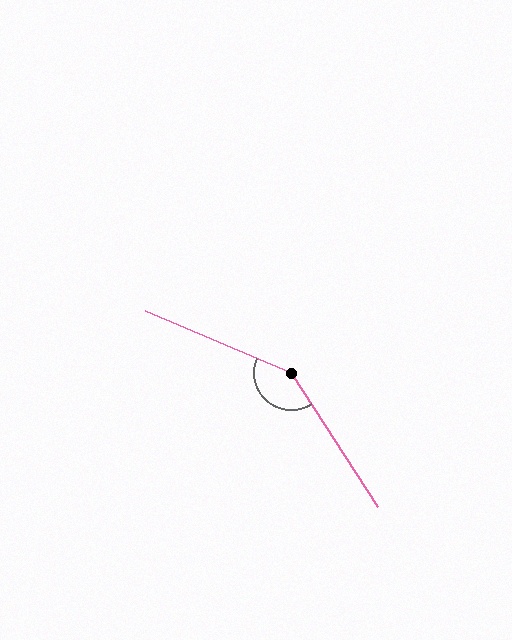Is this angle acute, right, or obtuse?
It is obtuse.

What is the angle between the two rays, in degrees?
Approximately 145 degrees.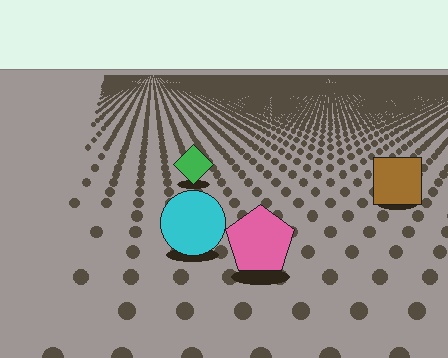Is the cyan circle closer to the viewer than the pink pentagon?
No. The pink pentagon is closer — you can tell from the texture gradient: the ground texture is coarser near it.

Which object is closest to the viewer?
The pink pentagon is closest. The texture marks near it are larger and more spread out.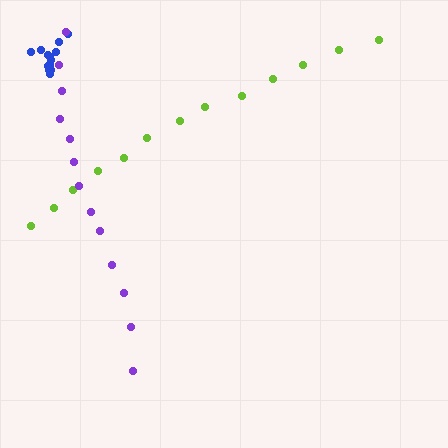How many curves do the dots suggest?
There are 3 distinct paths.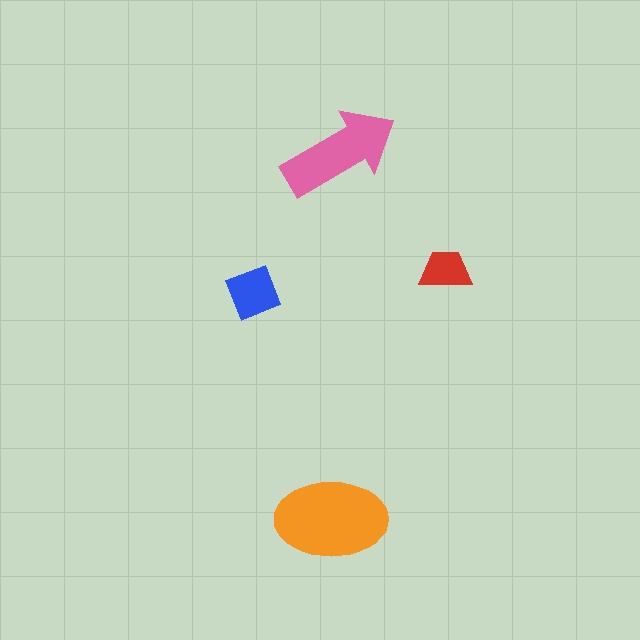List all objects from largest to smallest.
The orange ellipse, the pink arrow, the blue square, the red trapezoid.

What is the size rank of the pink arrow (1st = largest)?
2nd.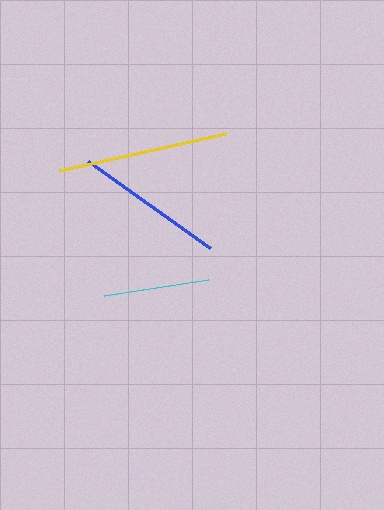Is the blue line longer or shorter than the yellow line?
The yellow line is longer than the blue line.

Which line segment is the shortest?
The cyan line is the shortest at approximately 105 pixels.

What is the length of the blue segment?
The blue segment is approximately 151 pixels long.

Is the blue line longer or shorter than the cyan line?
The blue line is longer than the cyan line.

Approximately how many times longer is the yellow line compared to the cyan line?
The yellow line is approximately 1.6 times the length of the cyan line.